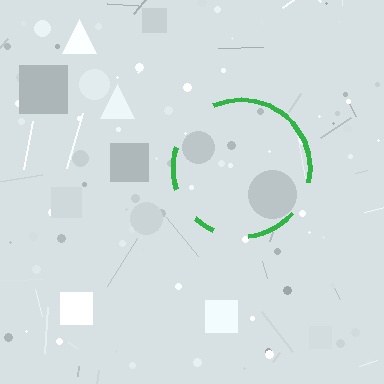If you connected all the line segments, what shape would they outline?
They would outline a circle.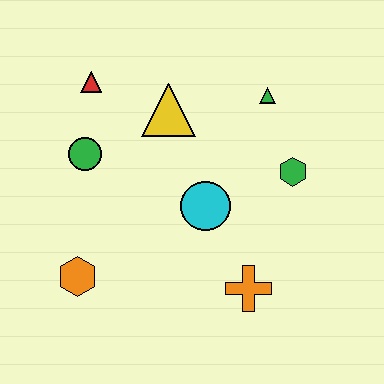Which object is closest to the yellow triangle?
The red triangle is closest to the yellow triangle.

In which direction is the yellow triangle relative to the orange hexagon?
The yellow triangle is above the orange hexagon.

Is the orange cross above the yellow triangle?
No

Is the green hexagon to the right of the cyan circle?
Yes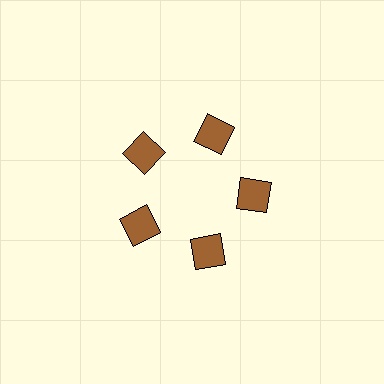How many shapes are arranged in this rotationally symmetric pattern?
There are 5 shapes, arranged in 5 groups of 1.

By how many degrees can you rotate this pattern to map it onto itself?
The pattern maps onto itself every 72 degrees of rotation.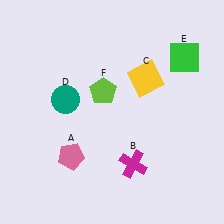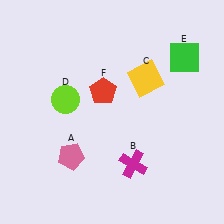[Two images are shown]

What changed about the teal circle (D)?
In Image 1, D is teal. In Image 2, it changed to lime.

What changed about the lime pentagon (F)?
In Image 1, F is lime. In Image 2, it changed to red.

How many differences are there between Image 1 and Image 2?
There are 2 differences between the two images.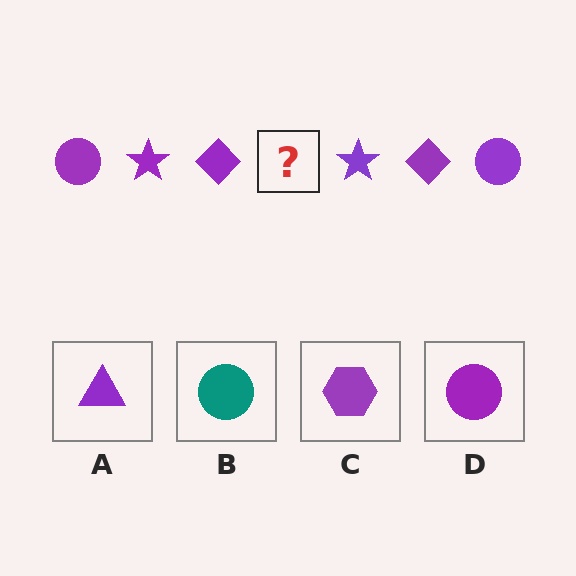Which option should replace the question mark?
Option D.